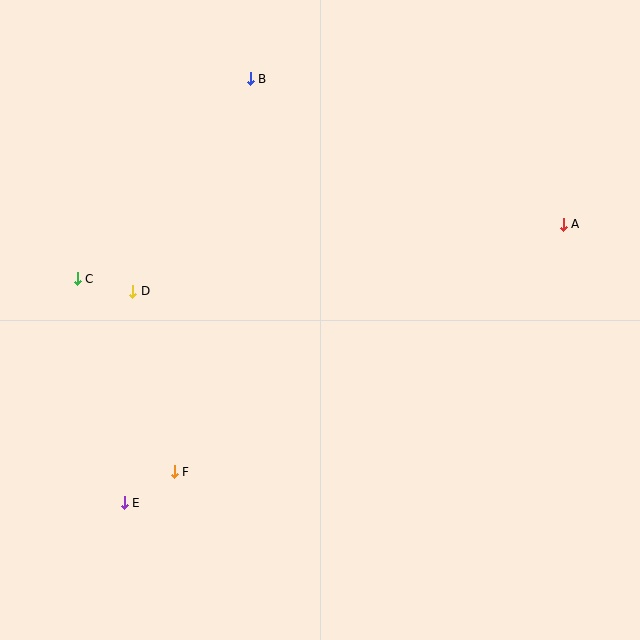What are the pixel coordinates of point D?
Point D is at (133, 291).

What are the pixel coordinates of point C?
Point C is at (77, 279).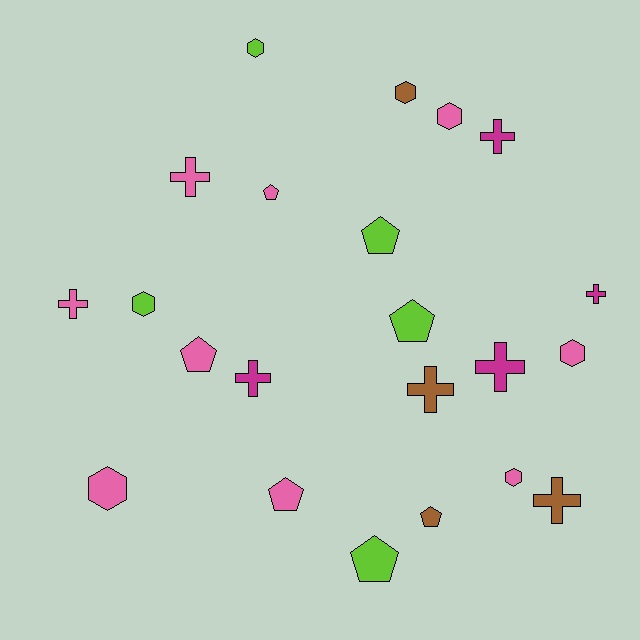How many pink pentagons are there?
There are 3 pink pentagons.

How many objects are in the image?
There are 22 objects.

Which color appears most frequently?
Pink, with 9 objects.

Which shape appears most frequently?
Cross, with 8 objects.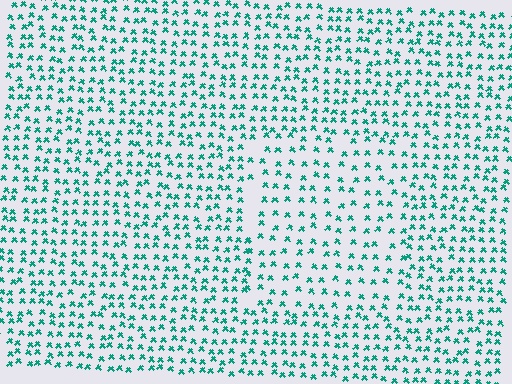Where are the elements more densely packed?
The elements are more densely packed outside the rectangle boundary.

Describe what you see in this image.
The image contains small teal elements arranged at two different densities. A rectangle-shaped region is visible where the elements are less densely packed than the surrounding area.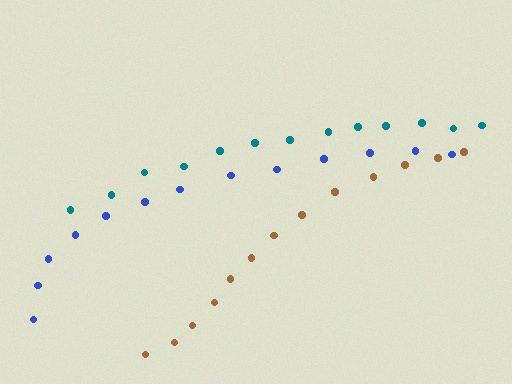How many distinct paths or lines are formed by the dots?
There are 3 distinct paths.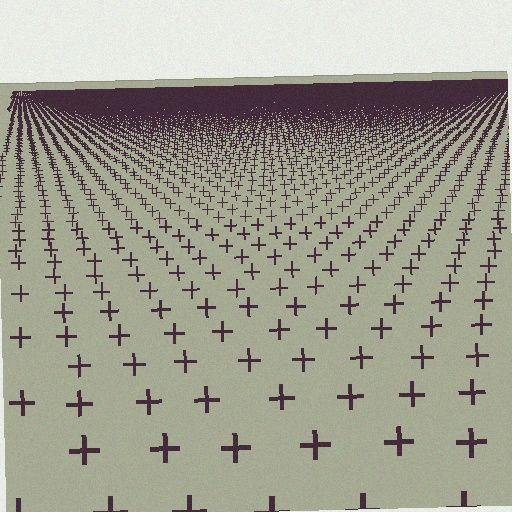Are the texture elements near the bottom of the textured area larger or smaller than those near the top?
Larger. Near the bottom, elements are closer to the viewer and appear at a bigger on-screen size.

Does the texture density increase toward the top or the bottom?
Density increases toward the top.